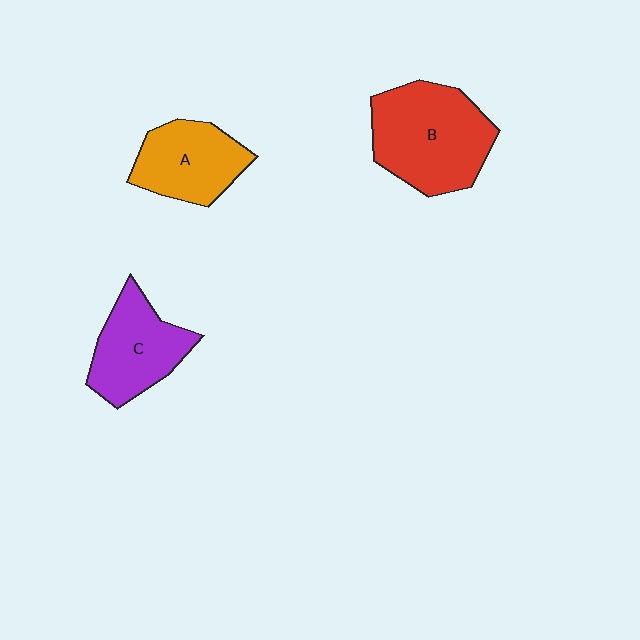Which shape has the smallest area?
Shape A (orange).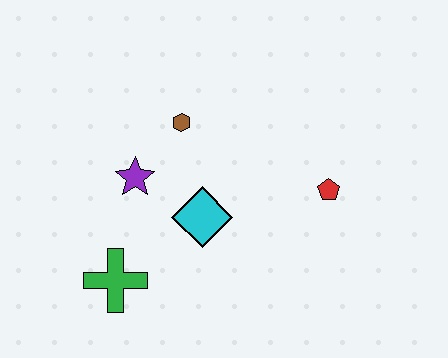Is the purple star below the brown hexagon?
Yes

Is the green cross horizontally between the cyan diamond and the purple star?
No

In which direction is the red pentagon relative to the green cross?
The red pentagon is to the right of the green cross.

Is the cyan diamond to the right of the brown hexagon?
Yes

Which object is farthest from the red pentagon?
The green cross is farthest from the red pentagon.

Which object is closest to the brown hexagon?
The purple star is closest to the brown hexagon.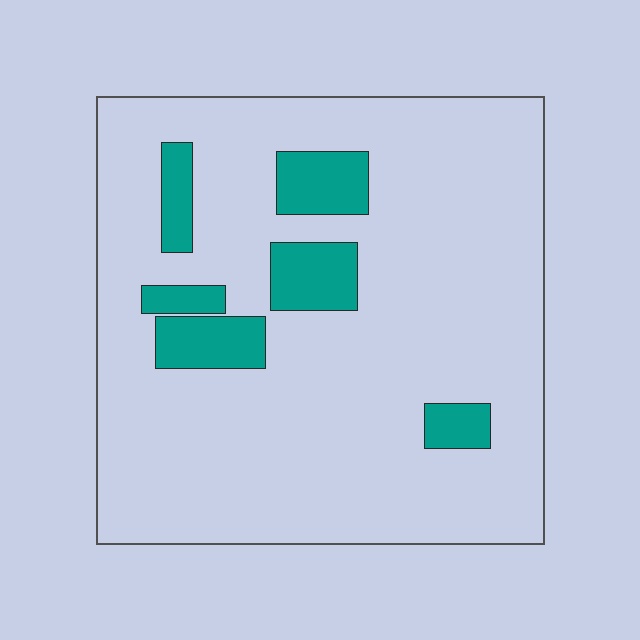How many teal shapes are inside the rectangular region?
6.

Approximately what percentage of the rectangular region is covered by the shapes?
Approximately 15%.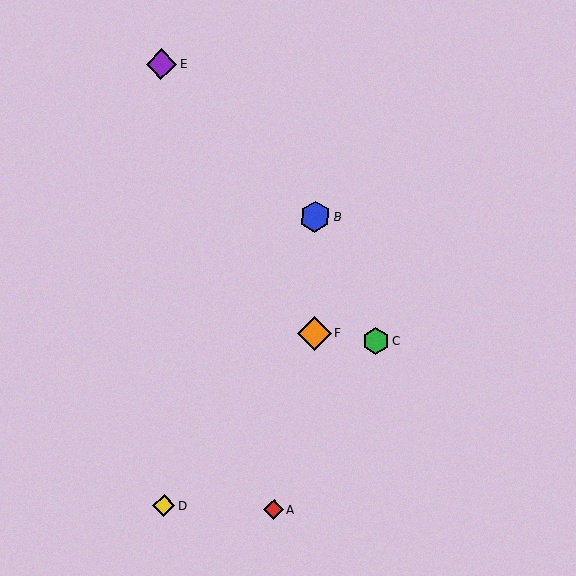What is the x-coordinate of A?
Object A is at x≈274.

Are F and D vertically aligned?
No, F is at x≈314 and D is at x≈164.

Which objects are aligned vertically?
Objects B, F are aligned vertically.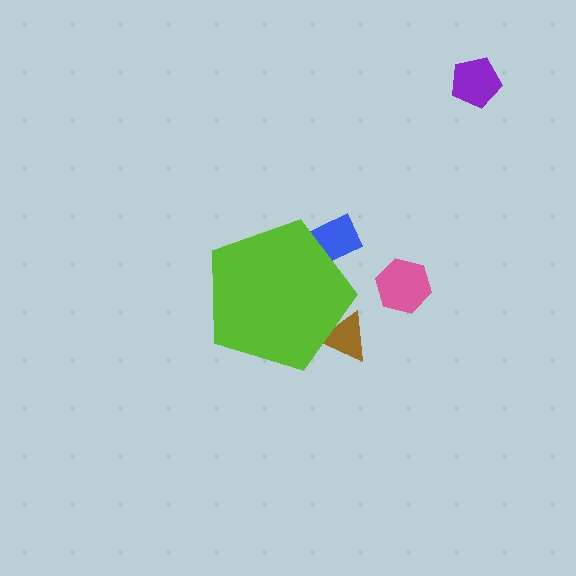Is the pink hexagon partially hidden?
No, the pink hexagon is fully visible.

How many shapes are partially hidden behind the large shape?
2 shapes are partially hidden.